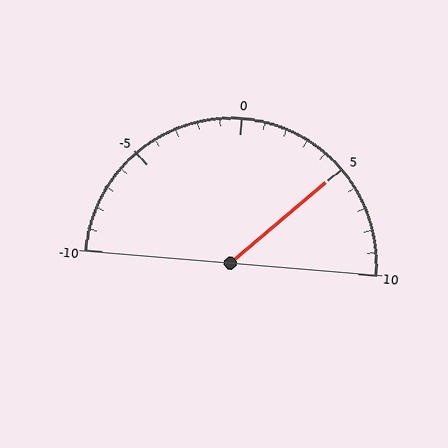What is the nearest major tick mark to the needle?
The nearest major tick mark is 5.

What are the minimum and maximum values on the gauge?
The gauge ranges from -10 to 10.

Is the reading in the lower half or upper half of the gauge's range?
The reading is in the upper half of the range (-10 to 10).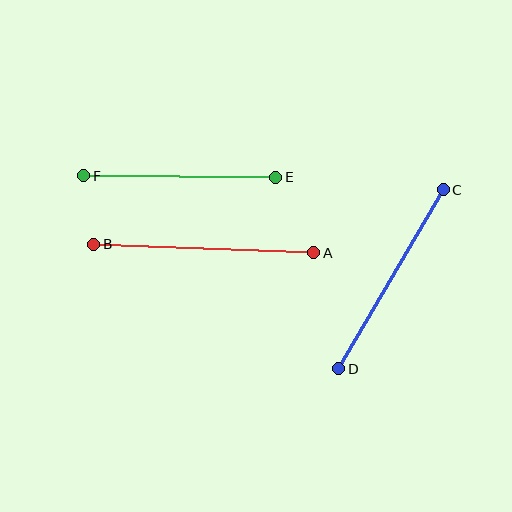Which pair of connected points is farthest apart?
Points A and B are farthest apart.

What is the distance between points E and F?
The distance is approximately 192 pixels.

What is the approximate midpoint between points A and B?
The midpoint is at approximately (204, 248) pixels.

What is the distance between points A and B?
The distance is approximately 220 pixels.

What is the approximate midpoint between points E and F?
The midpoint is at approximately (180, 177) pixels.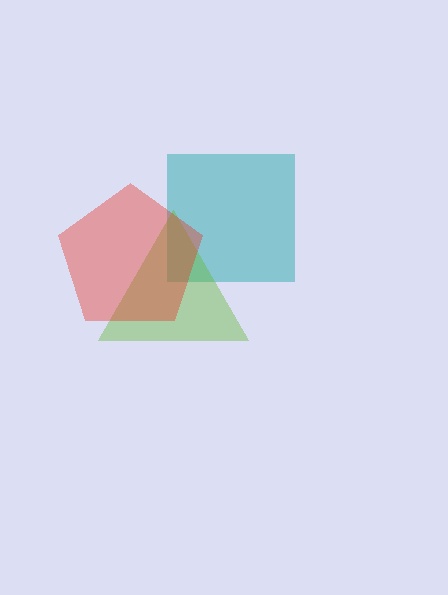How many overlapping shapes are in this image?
There are 3 overlapping shapes in the image.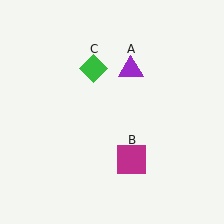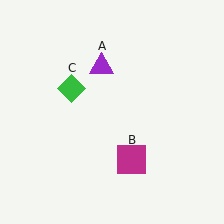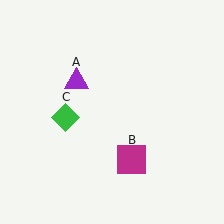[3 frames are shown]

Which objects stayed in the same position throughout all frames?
Magenta square (object B) remained stationary.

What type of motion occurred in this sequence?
The purple triangle (object A), green diamond (object C) rotated counterclockwise around the center of the scene.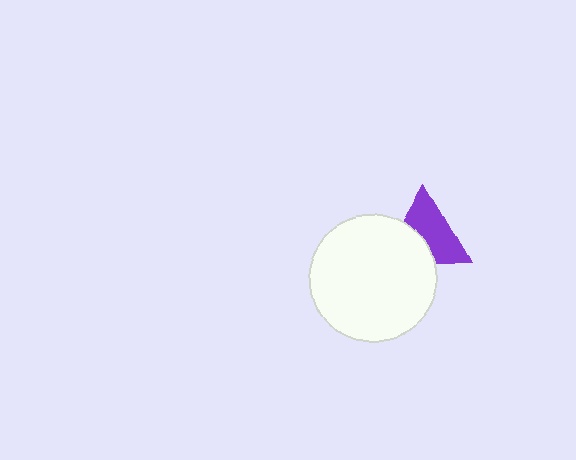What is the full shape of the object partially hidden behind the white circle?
The partially hidden object is a purple triangle.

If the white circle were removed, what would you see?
You would see the complete purple triangle.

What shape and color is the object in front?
The object in front is a white circle.